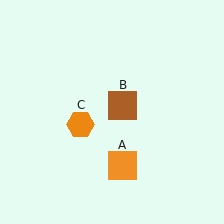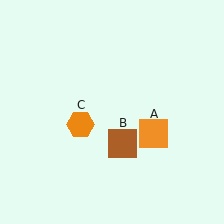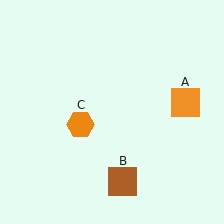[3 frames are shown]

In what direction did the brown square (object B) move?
The brown square (object B) moved down.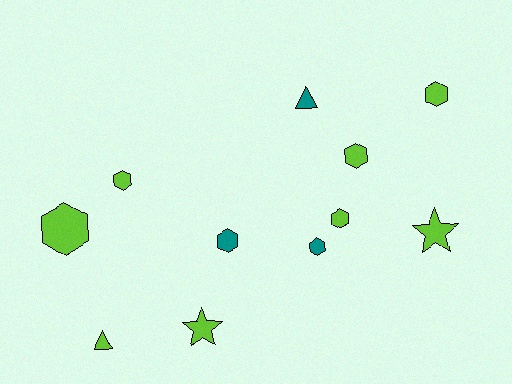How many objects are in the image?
There are 11 objects.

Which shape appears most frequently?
Hexagon, with 7 objects.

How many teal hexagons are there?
There are 2 teal hexagons.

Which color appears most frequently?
Lime, with 8 objects.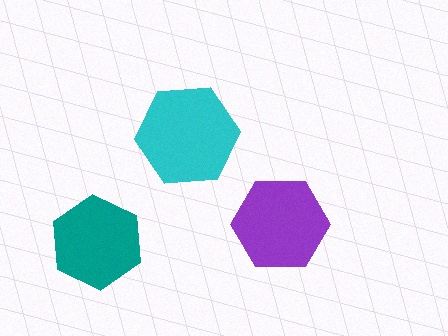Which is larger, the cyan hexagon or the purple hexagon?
The cyan one.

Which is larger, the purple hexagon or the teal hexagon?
The purple one.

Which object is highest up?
The cyan hexagon is topmost.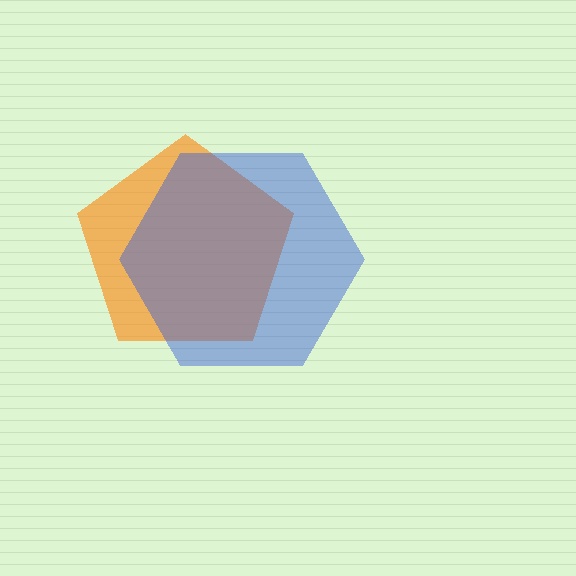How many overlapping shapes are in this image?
There are 2 overlapping shapes in the image.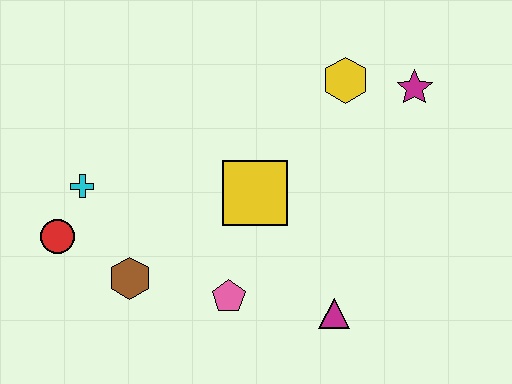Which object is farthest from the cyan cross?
The magenta star is farthest from the cyan cross.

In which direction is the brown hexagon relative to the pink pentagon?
The brown hexagon is to the left of the pink pentagon.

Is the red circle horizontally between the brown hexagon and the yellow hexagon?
No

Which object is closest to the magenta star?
The yellow hexagon is closest to the magenta star.